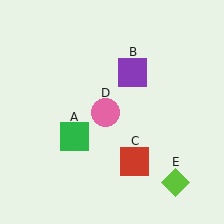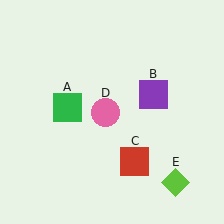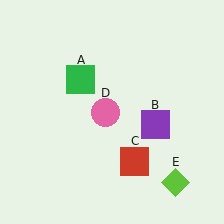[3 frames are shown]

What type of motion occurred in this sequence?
The green square (object A), purple square (object B) rotated clockwise around the center of the scene.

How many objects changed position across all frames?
2 objects changed position: green square (object A), purple square (object B).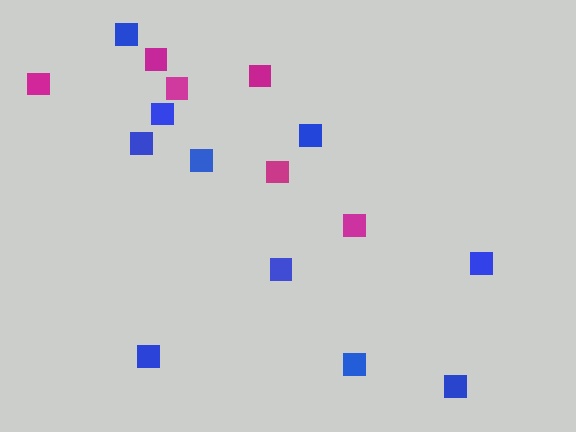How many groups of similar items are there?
There are 2 groups: one group of blue squares (10) and one group of magenta squares (6).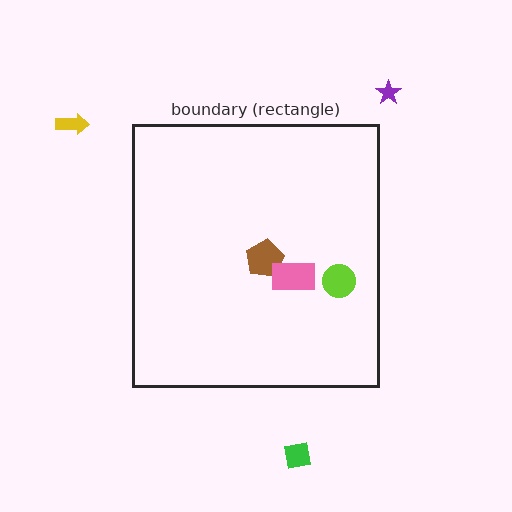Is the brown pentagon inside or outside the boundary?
Inside.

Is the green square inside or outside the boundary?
Outside.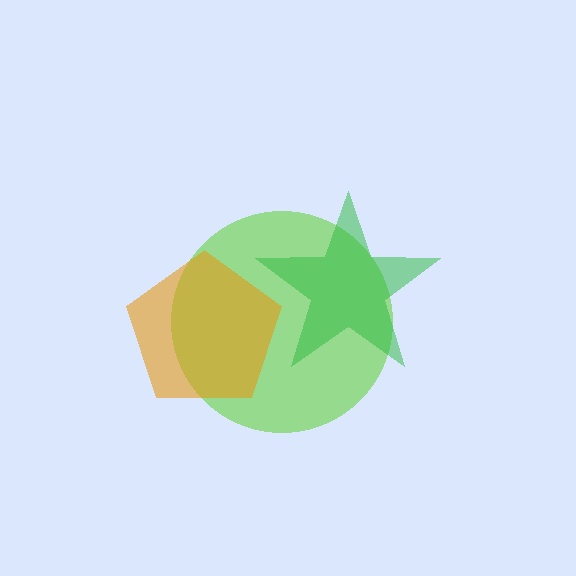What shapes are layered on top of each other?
The layered shapes are: a lime circle, a green star, an orange pentagon.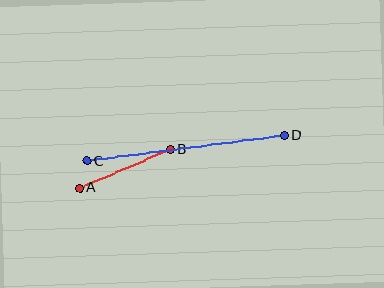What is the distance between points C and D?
The distance is approximately 199 pixels.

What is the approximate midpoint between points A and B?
The midpoint is at approximately (125, 169) pixels.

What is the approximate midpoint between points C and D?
The midpoint is at approximately (185, 148) pixels.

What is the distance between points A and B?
The distance is approximately 99 pixels.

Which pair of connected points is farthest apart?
Points C and D are farthest apart.